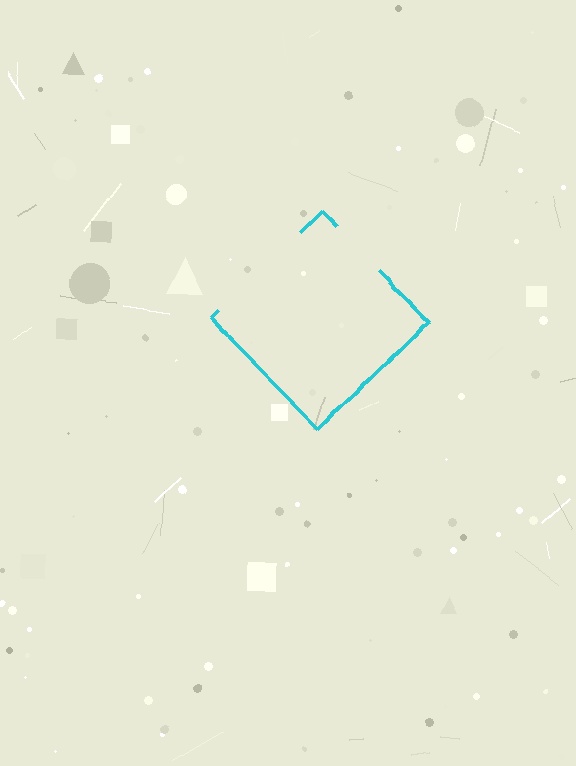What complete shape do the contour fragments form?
The contour fragments form a diamond.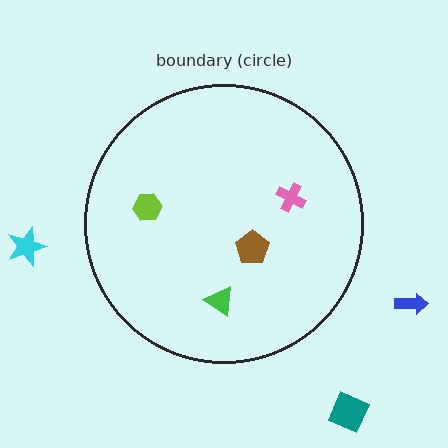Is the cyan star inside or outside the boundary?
Outside.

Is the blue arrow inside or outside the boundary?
Outside.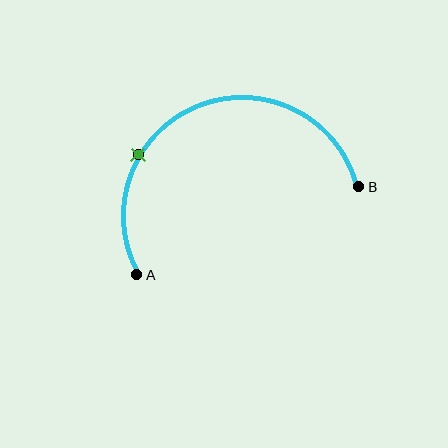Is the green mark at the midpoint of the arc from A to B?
No. The green mark lies on the arc but is closer to endpoint A. The arc midpoint would be at the point on the curve equidistant along the arc from both A and B.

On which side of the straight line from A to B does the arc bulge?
The arc bulges above the straight line connecting A and B.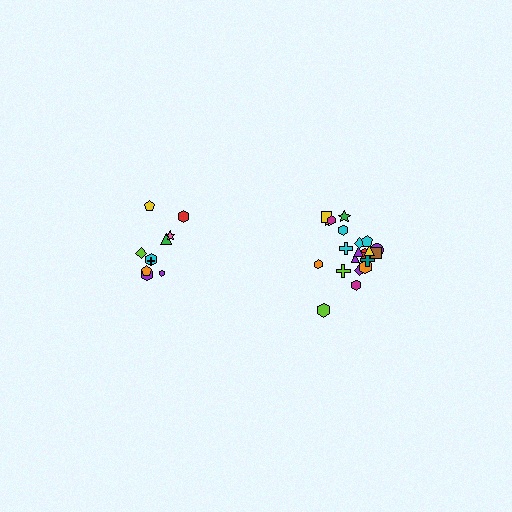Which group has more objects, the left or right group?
The right group.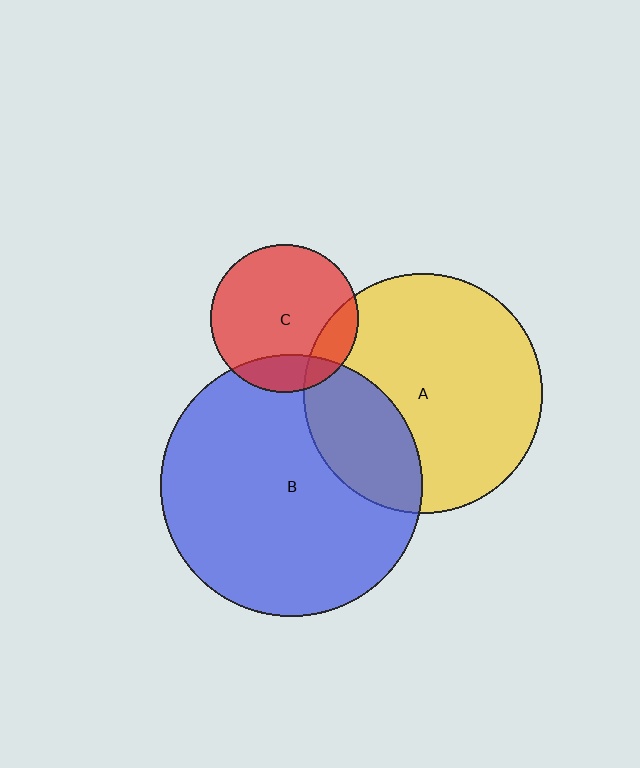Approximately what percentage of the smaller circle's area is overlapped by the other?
Approximately 15%.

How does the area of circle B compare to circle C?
Approximately 3.1 times.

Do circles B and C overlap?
Yes.